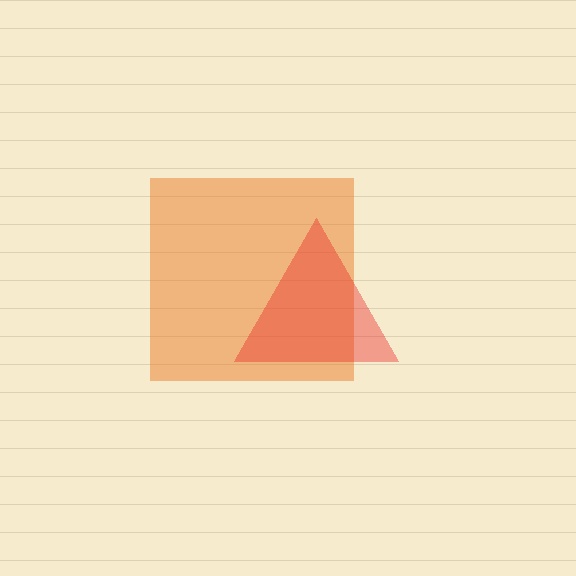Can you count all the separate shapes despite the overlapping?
Yes, there are 2 separate shapes.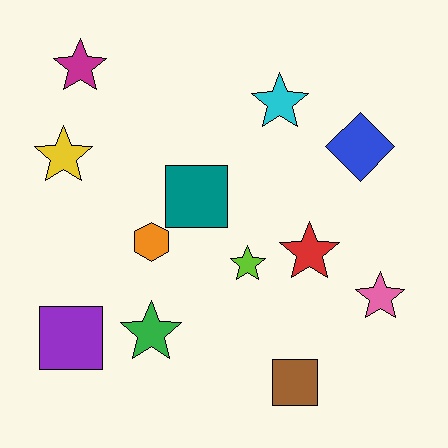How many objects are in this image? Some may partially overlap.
There are 12 objects.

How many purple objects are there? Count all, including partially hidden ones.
There is 1 purple object.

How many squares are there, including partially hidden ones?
There are 3 squares.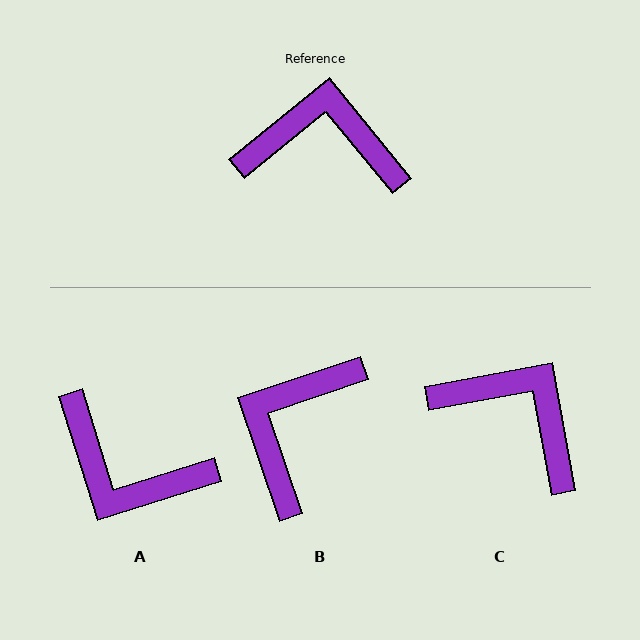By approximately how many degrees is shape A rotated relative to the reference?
Approximately 158 degrees counter-clockwise.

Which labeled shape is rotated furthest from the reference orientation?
A, about 158 degrees away.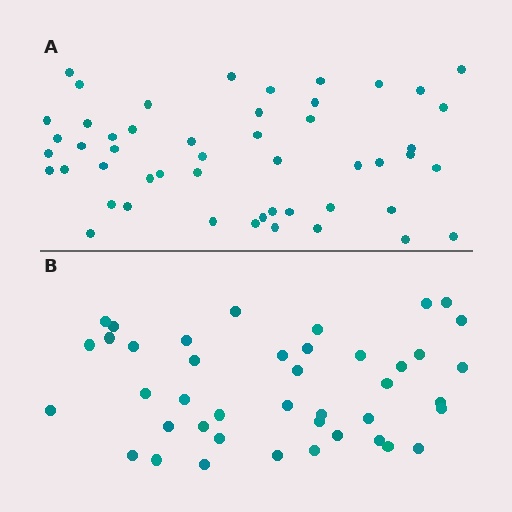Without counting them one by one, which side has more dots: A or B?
Region A (the top region) has more dots.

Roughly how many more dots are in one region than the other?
Region A has roughly 8 or so more dots than region B.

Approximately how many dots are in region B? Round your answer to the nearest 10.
About 40 dots. (The exact count is 42, which rounds to 40.)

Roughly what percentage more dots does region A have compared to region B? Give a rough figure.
About 20% more.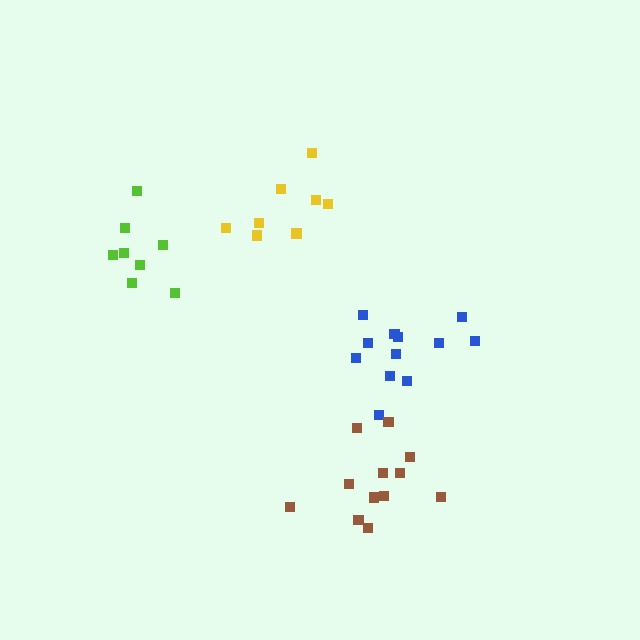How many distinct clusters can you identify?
There are 4 distinct clusters.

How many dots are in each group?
Group 1: 8 dots, Group 2: 8 dots, Group 3: 12 dots, Group 4: 12 dots (40 total).